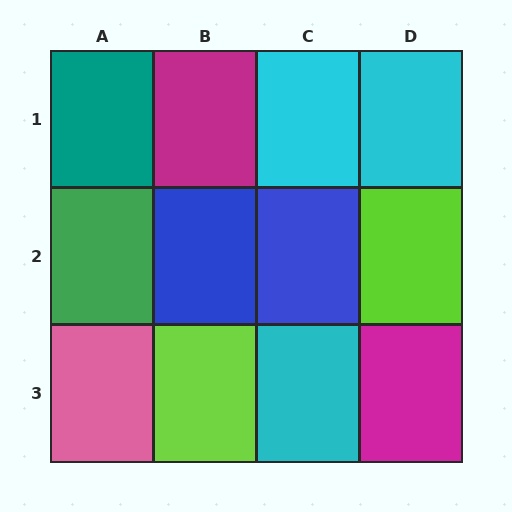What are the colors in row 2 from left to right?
Green, blue, blue, lime.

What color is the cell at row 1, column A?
Teal.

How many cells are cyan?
3 cells are cyan.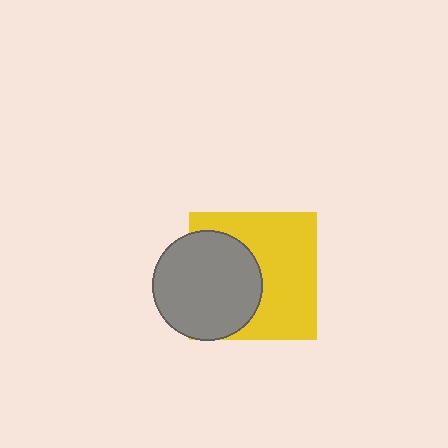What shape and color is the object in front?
The object in front is a gray circle.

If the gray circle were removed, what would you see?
You would see the complete yellow square.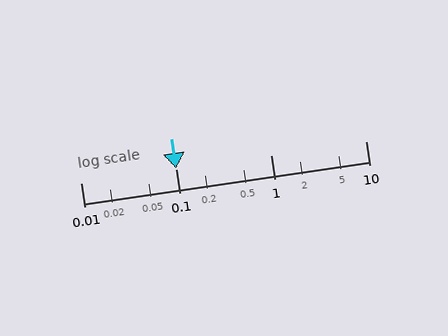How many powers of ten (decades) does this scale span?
The scale spans 3 decades, from 0.01 to 10.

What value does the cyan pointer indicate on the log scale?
The pointer indicates approximately 0.1.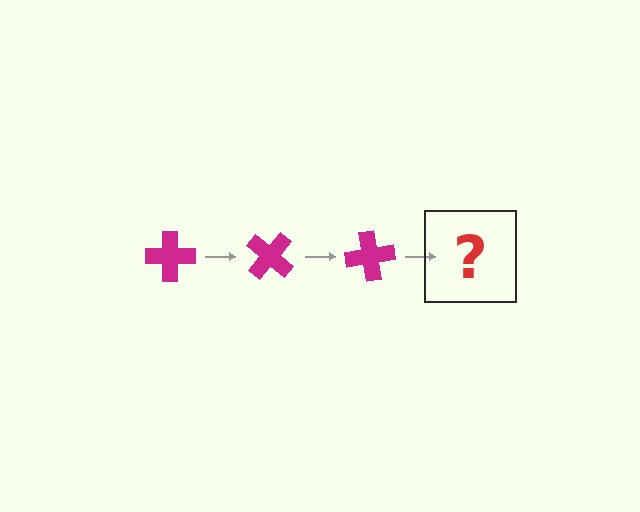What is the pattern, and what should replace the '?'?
The pattern is that the cross rotates 40 degrees each step. The '?' should be a magenta cross rotated 120 degrees.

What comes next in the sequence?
The next element should be a magenta cross rotated 120 degrees.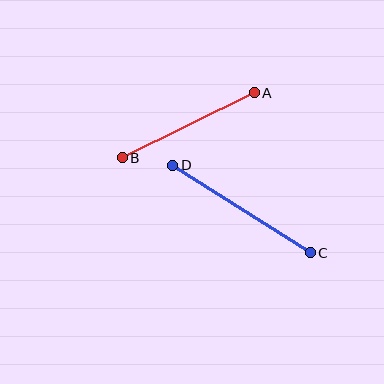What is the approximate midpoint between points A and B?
The midpoint is at approximately (188, 125) pixels.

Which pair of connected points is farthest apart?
Points C and D are farthest apart.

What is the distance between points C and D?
The distance is approximately 163 pixels.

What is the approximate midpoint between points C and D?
The midpoint is at approximately (241, 209) pixels.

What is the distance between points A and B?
The distance is approximately 147 pixels.